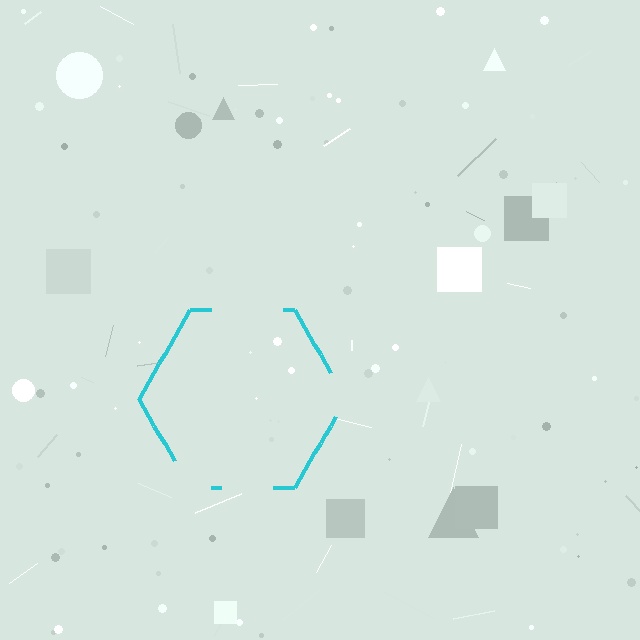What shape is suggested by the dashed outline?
The dashed outline suggests a hexagon.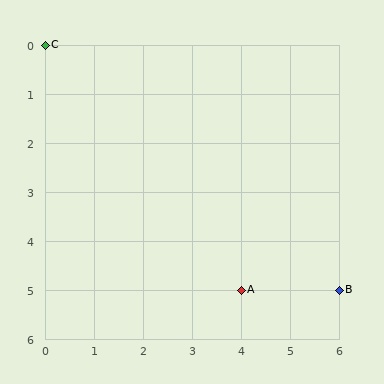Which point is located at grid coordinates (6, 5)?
Point B is at (6, 5).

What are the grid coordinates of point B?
Point B is at grid coordinates (6, 5).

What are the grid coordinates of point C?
Point C is at grid coordinates (0, 0).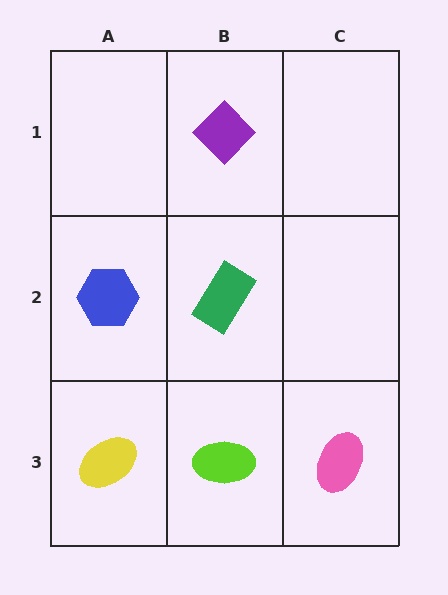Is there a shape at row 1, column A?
No, that cell is empty.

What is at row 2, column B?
A green rectangle.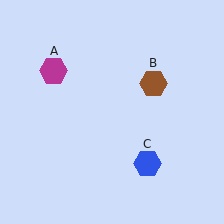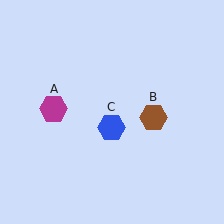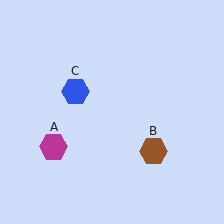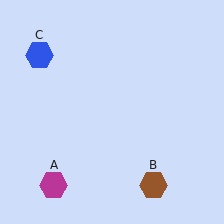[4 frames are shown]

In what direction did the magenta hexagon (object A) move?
The magenta hexagon (object A) moved down.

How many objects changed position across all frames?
3 objects changed position: magenta hexagon (object A), brown hexagon (object B), blue hexagon (object C).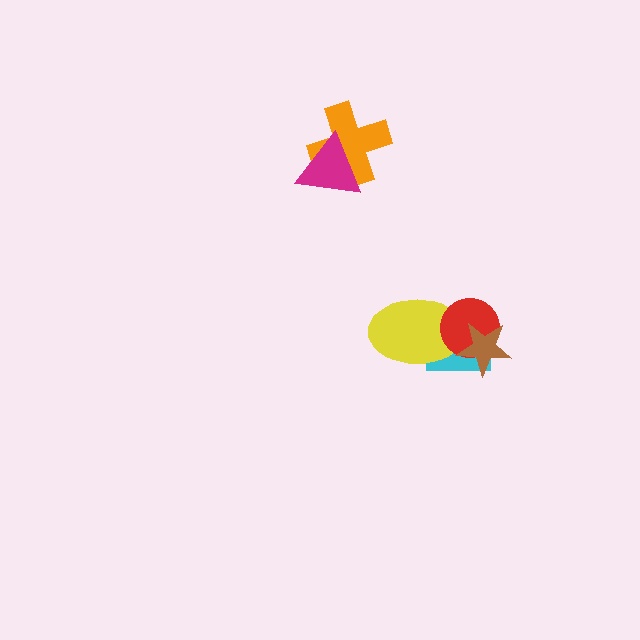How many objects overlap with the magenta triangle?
1 object overlaps with the magenta triangle.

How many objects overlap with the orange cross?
1 object overlaps with the orange cross.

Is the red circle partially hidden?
Yes, it is partially covered by another shape.